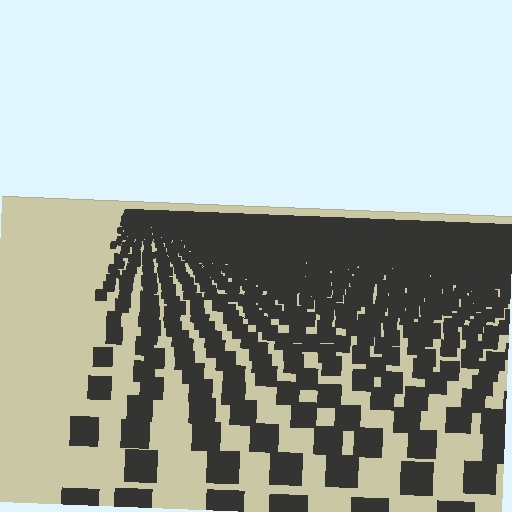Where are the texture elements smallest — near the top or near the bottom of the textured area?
Near the top.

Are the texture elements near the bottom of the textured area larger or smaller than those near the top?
Larger. Near the bottom, elements are closer to the viewer and appear at a bigger on-screen size.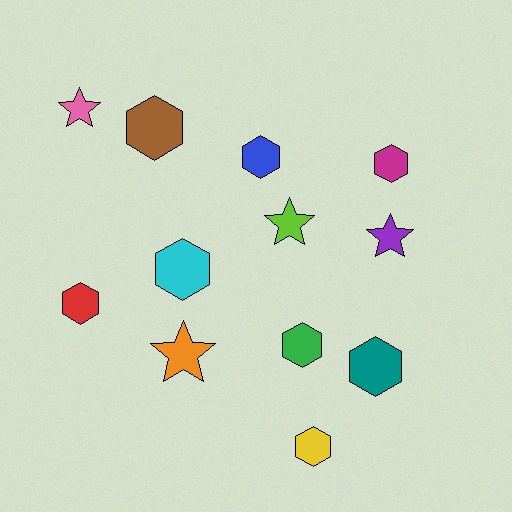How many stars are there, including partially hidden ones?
There are 4 stars.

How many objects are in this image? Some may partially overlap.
There are 12 objects.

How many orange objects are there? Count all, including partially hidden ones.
There is 1 orange object.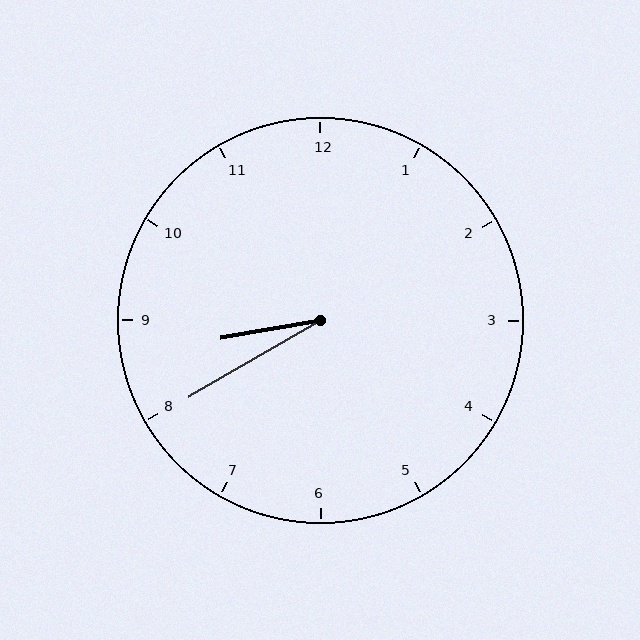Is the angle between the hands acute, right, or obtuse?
It is acute.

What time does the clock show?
8:40.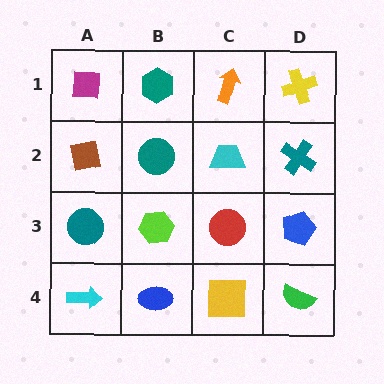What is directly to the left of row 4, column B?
A cyan arrow.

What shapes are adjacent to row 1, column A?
A brown square (row 2, column A), a teal hexagon (row 1, column B).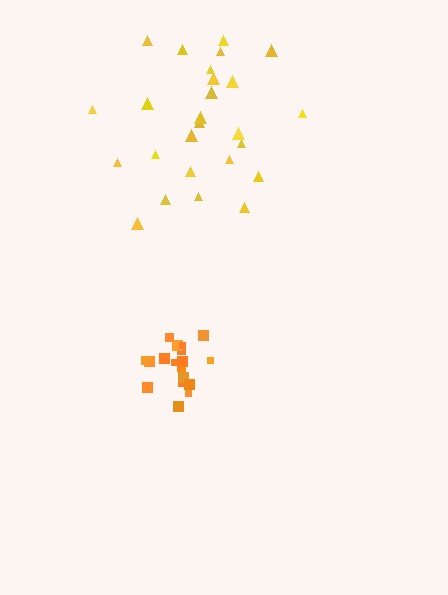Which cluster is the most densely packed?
Orange.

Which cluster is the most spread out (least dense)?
Yellow.